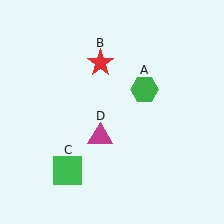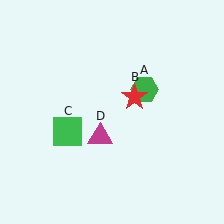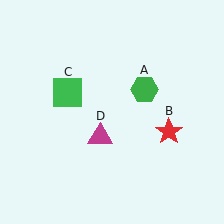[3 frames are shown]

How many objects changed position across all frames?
2 objects changed position: red star (object B), green square (object C).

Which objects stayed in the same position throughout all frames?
Green hexagon (object A) and magenta triangle (object D) remained stationary.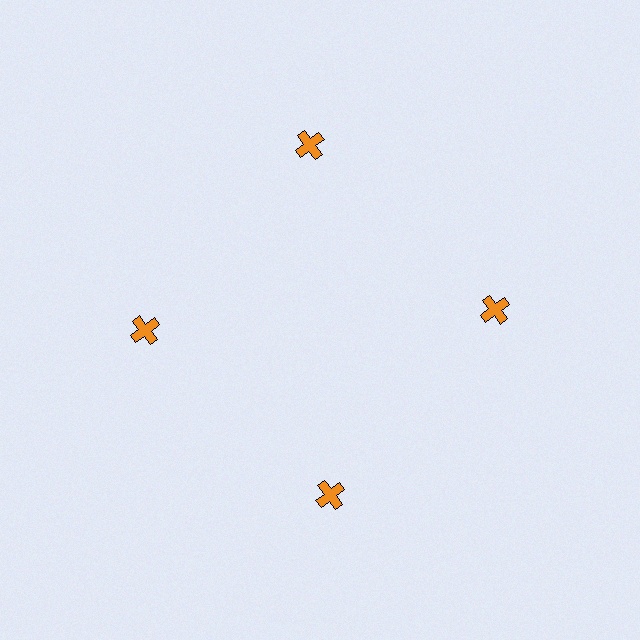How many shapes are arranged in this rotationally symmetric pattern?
There are 4 shapes, arranged in 4 groups of 1.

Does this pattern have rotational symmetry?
Yes, this pattern has 4-fold rotational symmetry. It looks the same after rotating 90 degrees around the center.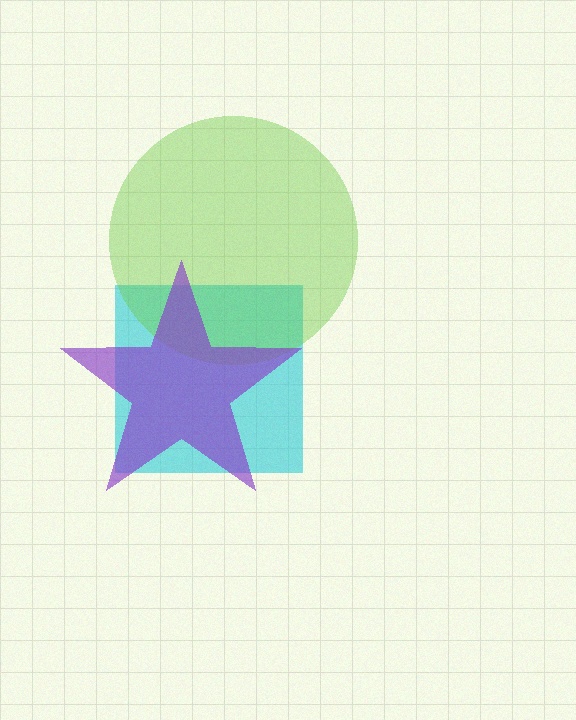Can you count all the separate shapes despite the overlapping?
Yes, there are 3 separate shapes.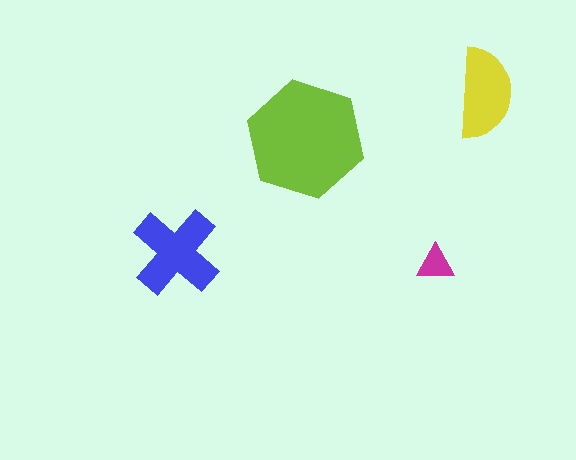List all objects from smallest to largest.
The magenta triangle, the yellow semicircle, the blue cross, the lime hexagon.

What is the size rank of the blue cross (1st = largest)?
2nd.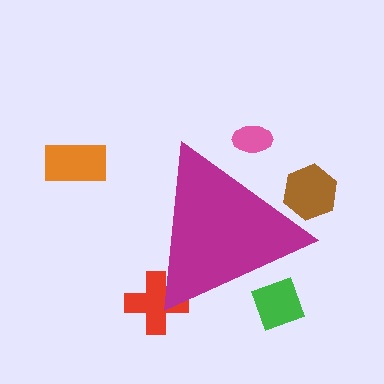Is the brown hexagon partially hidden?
Yes, the brown hexagon is partially hidden behind the magenta triangle.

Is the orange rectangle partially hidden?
No, the orange rectangle is fully visible.